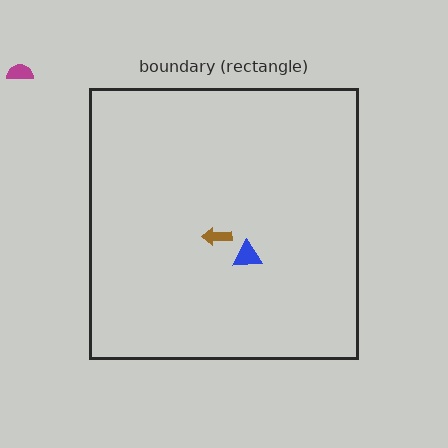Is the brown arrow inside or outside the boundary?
Inside.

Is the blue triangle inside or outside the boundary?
Inside.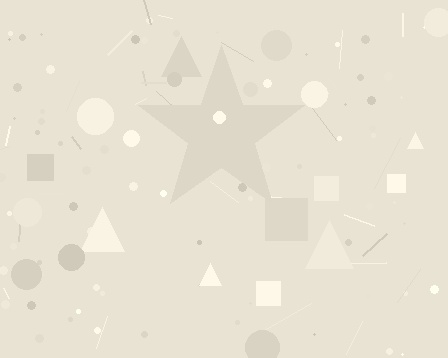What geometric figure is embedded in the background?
A star is embedded in the background.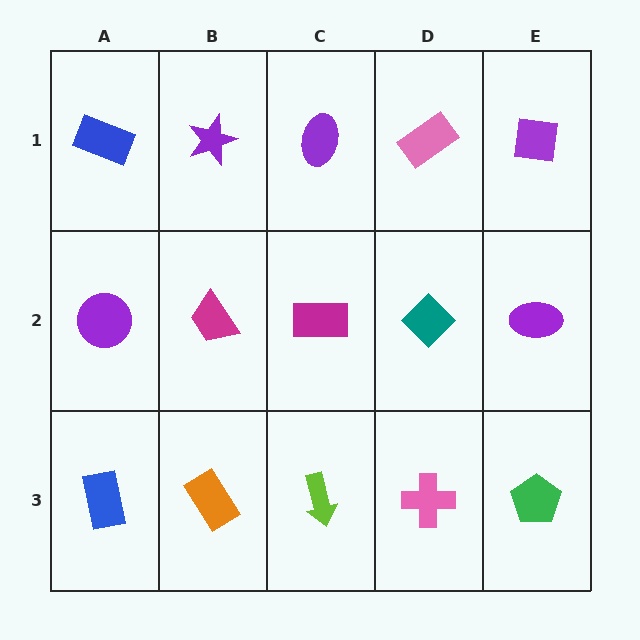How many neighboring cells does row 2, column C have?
4.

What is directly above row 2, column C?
A purple ellipse.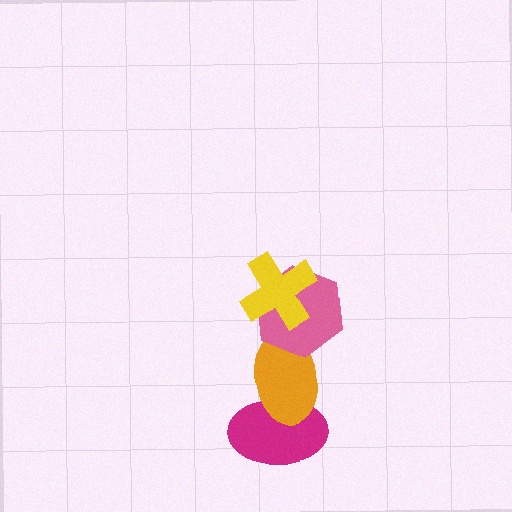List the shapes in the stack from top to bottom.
From top to bottom: the yellow cross, the pink hexagon, the orange ellipse, the magenta ellipse.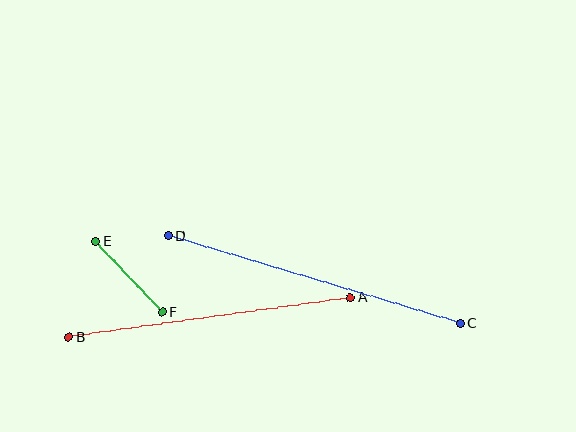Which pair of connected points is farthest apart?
Points C and D are farthest apart.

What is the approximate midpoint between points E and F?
The midpoint is at approximately (129, 277) pixels.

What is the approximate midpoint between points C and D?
The midpoint is at approximately (314, 280) pixels.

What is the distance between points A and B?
The distance is approximately 284 pixels.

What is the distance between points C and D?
The distance is approximately 305 pixels.